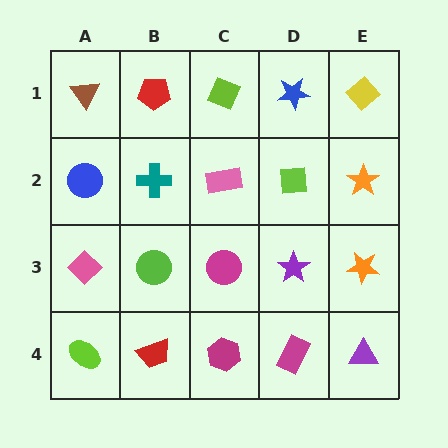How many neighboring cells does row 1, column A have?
2.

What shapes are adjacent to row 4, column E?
An orange star (row 3, column E), a magenta rectangle (row 4, column D).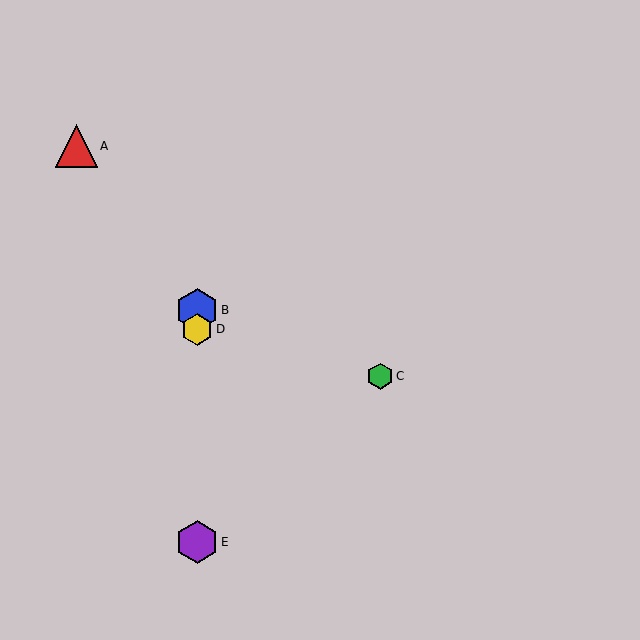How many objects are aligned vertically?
3 objects (B, D, E) are aligned vertically.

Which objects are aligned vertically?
Objects B, D, E are aligned vertically.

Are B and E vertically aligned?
Yes, both are at x≈197.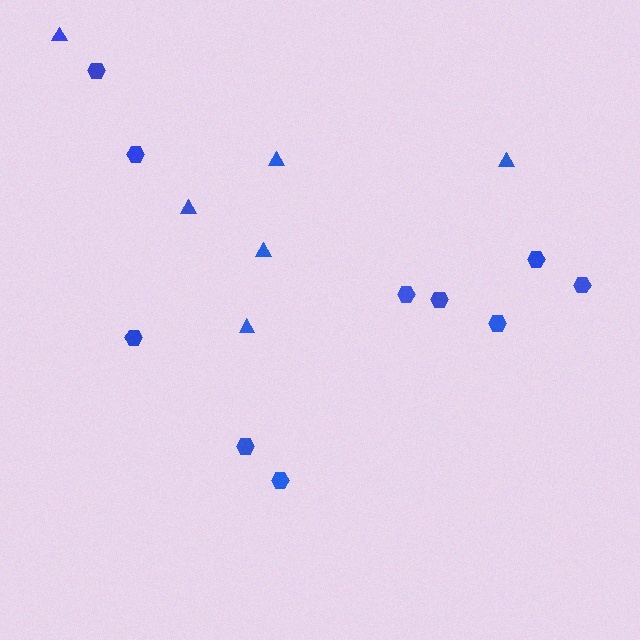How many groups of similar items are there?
There are 2 groups: one group of hexagons (10) and one group of triangles (6).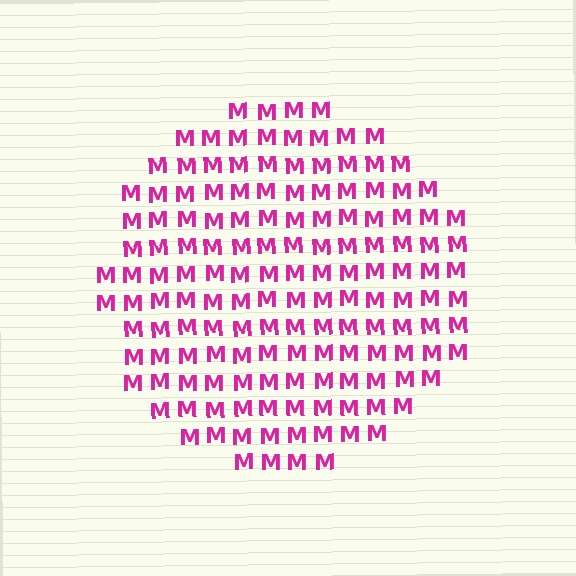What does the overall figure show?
The overall figure shows a circle.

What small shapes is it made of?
It is made of small letter M's.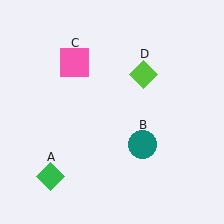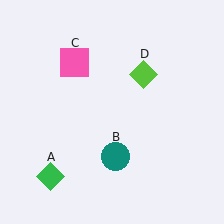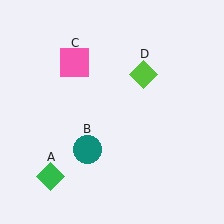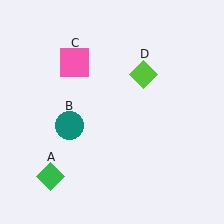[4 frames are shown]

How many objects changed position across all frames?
1 object changed position: teal circle (object B).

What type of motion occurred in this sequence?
The teal circle (object B) rotated clockwise around the center of the scene.